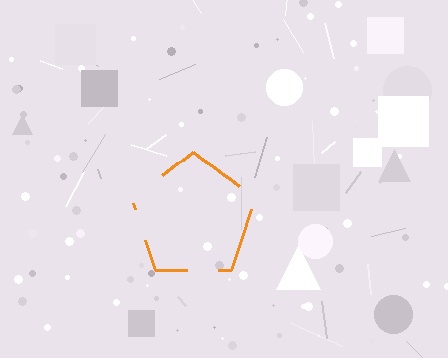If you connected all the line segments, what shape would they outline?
They would outline a pentagon.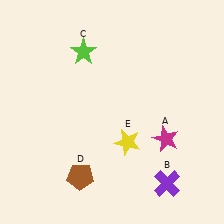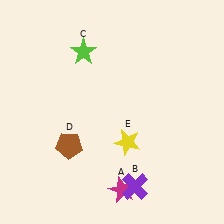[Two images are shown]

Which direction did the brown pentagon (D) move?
The brown pentagon (D) moved up.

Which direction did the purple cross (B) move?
The purple cross (B) moved left.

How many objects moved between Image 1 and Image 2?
3 objects moved between the two images.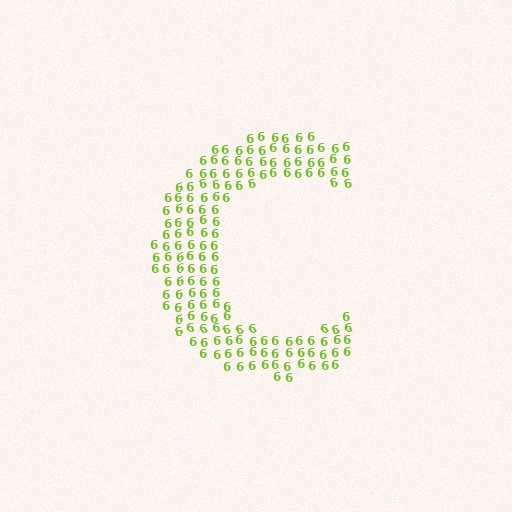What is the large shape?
The large shape is the letter C.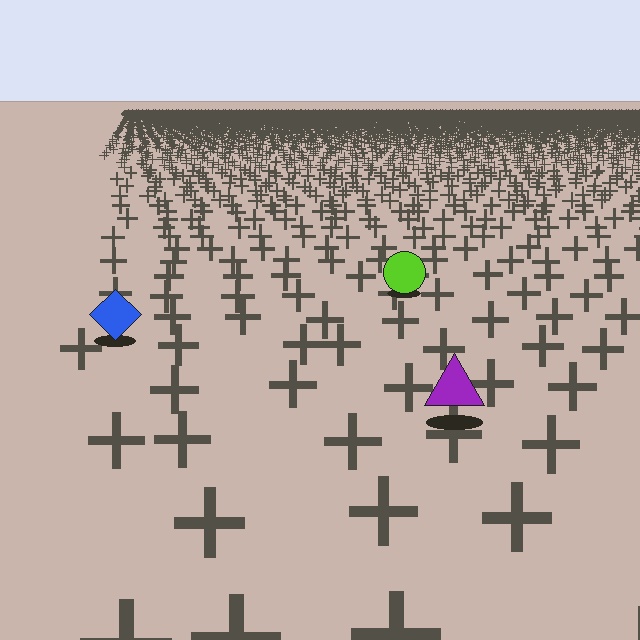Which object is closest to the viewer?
The purple triangle is closest. The texture marks near it are larger and more spread out.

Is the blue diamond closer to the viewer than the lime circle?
Yes. The blue diamond is closer — you can tell from the texture gradient: the ground texture is coarser near it.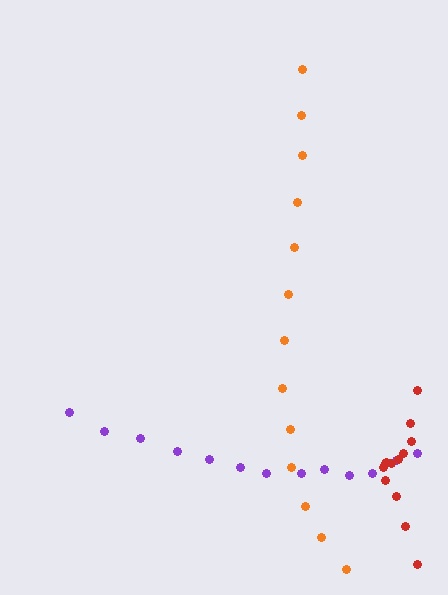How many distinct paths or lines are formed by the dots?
There are 3 distinct paths.